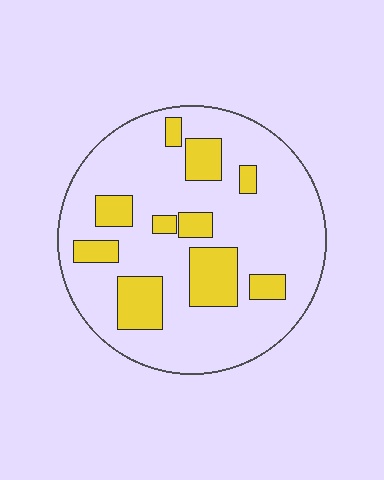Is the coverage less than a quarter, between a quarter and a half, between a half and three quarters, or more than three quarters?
Less than a quarter.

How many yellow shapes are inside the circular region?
10.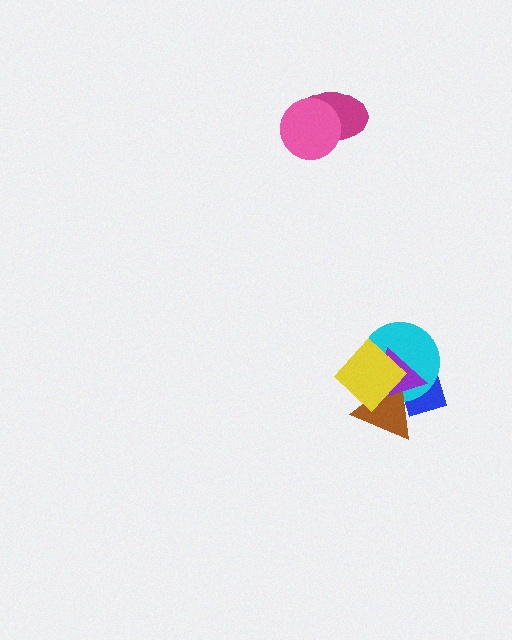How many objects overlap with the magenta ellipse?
1 object overlaps with the magenta ellipse.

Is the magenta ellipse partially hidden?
Yes, it is partially covered by another shape.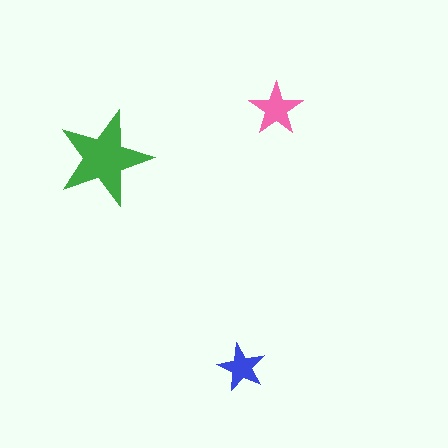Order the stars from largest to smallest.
the green one, the pink one, the blue one.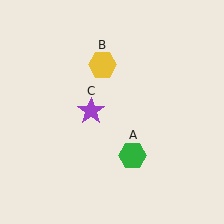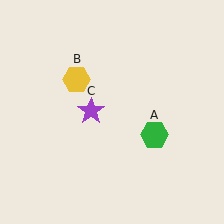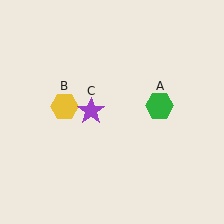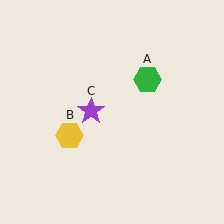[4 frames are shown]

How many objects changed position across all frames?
2 objects changed position: green hexagon (object A), yellow hexagon (object B).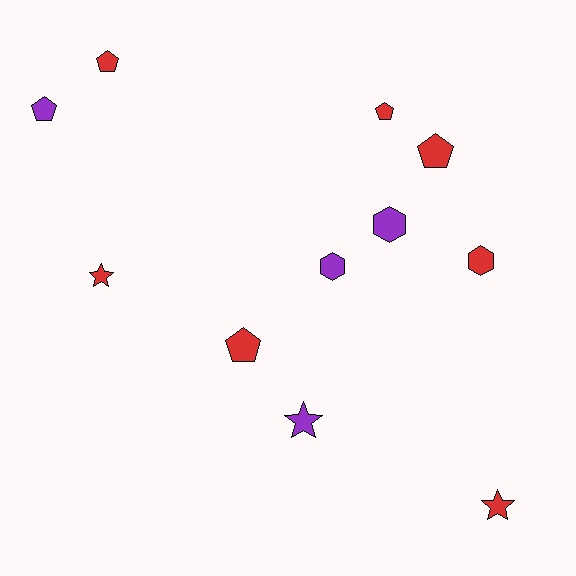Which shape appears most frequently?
Pentagon, with 5 objects.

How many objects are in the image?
There are 11 objects.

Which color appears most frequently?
Red, with 7 objects.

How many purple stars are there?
There is 1 purple star.